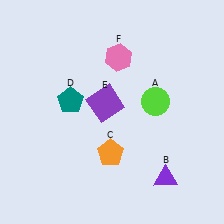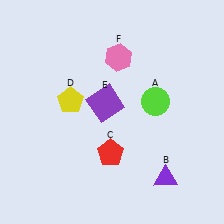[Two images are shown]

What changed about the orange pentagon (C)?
In Image 1, C is orange. In Image 2, it changed to red.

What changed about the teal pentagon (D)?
In Image 1, D is teal. In Image 2, it changed to yellow.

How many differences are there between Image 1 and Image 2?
There are 2 differences between the two images.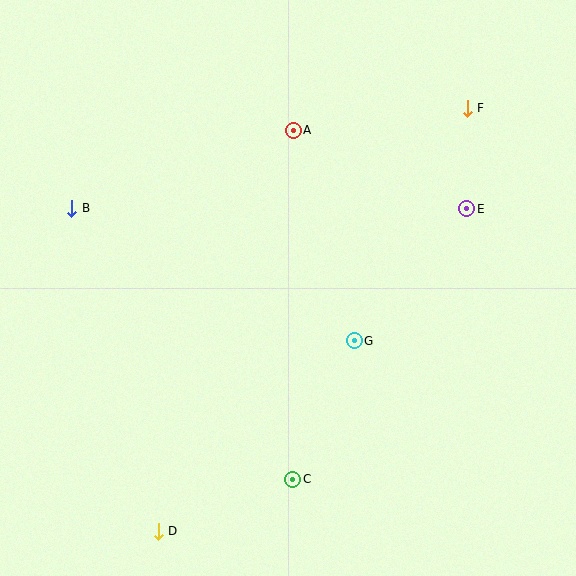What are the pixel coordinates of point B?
Point B is at (72, 208).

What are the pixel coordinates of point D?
Point D is at (158, 531).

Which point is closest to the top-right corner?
Point F is closest to the top-right corner.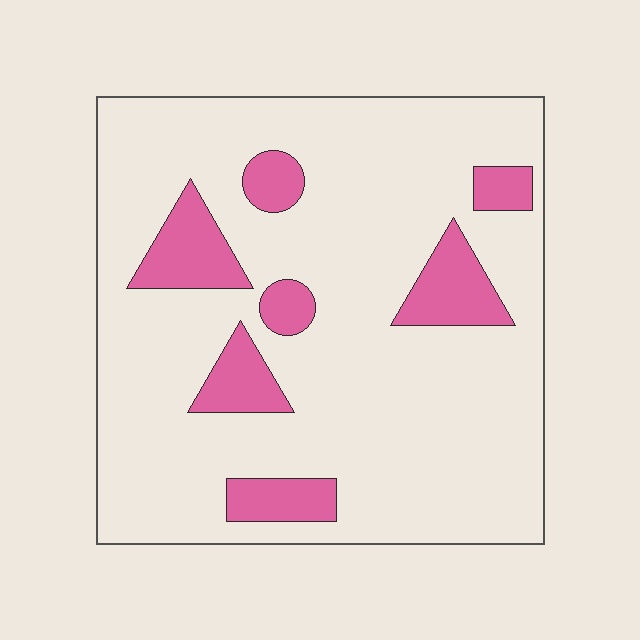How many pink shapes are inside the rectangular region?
7.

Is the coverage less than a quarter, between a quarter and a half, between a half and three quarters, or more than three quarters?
Less than a quarter.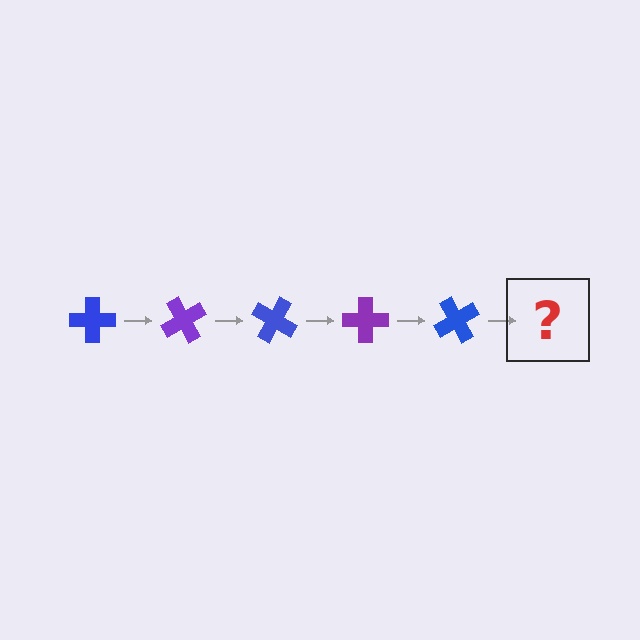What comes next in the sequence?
The next element should be a purple cross, rotated 300 degrees from the start.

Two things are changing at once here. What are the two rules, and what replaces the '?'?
The two rules are that it rotates 60 degrees each step and the color cycles through blue and purple. The '?' should be a purple cross, rotated 300 degrees from the start.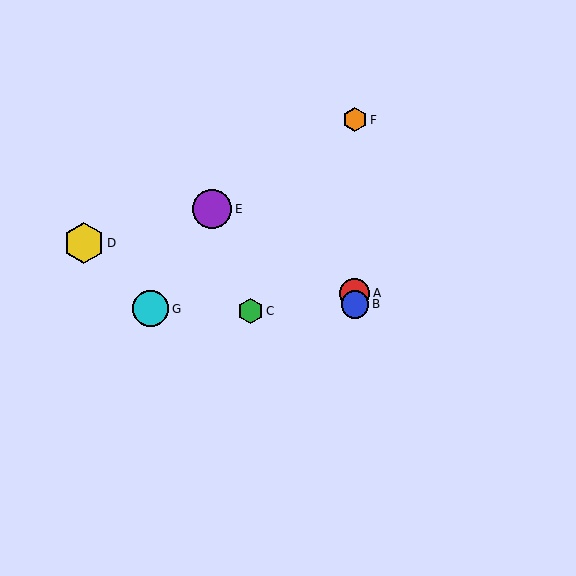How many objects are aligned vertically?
3 objects (A, B, F) are aligned vertically.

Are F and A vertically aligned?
Yes, both are at x≈355.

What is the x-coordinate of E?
Object E is at x≈212.